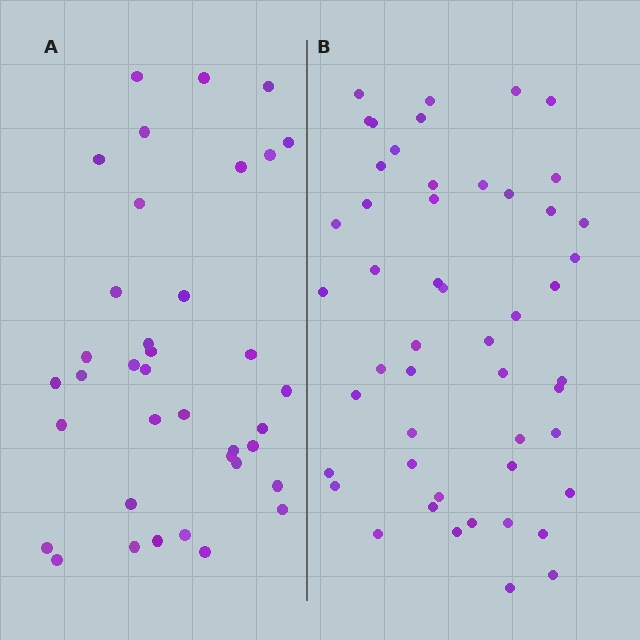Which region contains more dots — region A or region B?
Region B (the right region) has more dots.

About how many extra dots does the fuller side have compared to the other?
Region B has approximately 15 more dots than region A.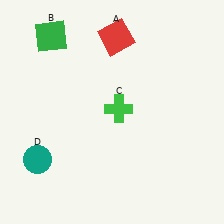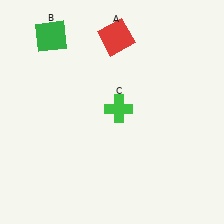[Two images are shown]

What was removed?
The teal circle (D) was removed in Image 2.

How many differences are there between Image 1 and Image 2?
There is 1 difference between the two images.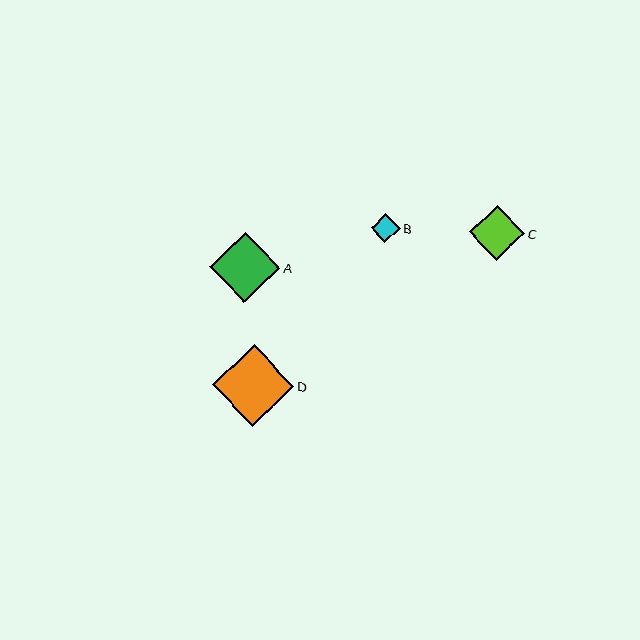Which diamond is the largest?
Diamond D is the largest with a size of approximately 81 pixels.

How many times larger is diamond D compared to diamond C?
Diamond D is approximately 1.5 times the size of diamond C.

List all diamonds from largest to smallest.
From largest to smallest: D, A, C, B.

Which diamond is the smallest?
Diamond B is the smallest with a size of approximately 29 pixels.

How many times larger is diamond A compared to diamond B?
Diamond A is approximately 2.4 times the size of diamond B.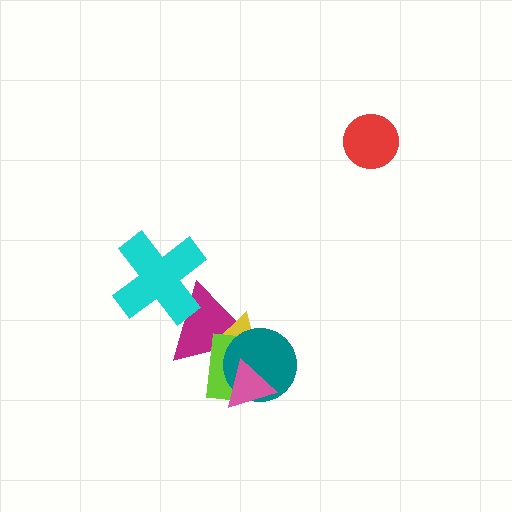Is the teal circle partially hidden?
Yes, it is partially covered by another shape.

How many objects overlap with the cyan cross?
1 object overlaps with the cyan cross.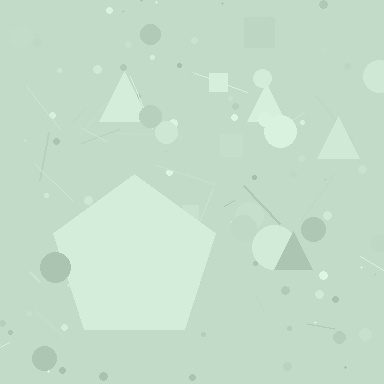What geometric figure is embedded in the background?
A pentagon is embedded in the background.